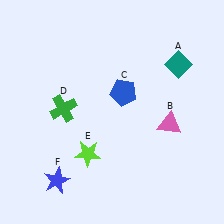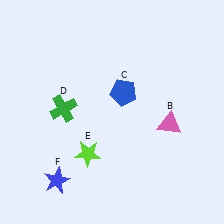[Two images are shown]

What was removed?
The teal diamond (A) was removed in Image 2.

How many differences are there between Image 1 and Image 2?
There is 1 difference between the two images.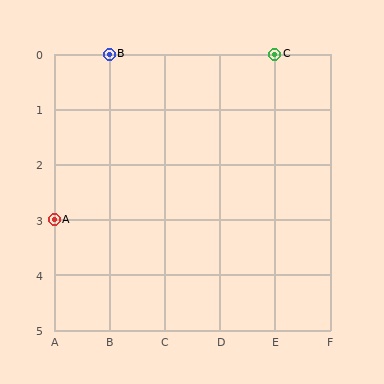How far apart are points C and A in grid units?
Points C and A are 4 columns and 3 rows apart (about 5.0 grid units diagonally).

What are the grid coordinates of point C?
Point C is at grid coordinates (E, 0).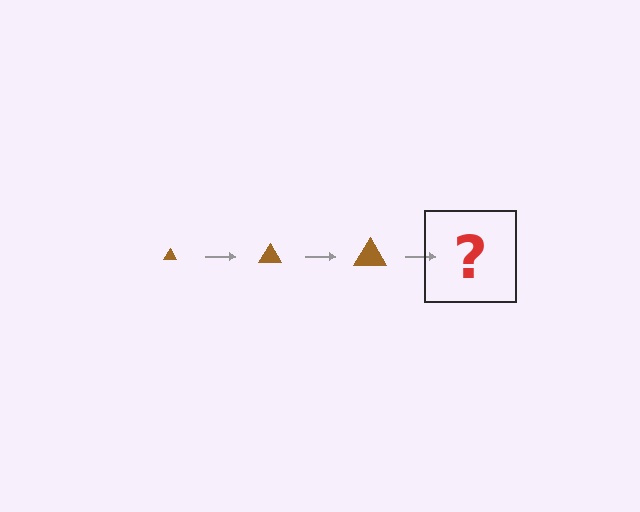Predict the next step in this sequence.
The next step is a brown triangle, larger than the previous one.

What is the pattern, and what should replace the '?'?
The pattern is that the triangle gets progressively larger each step. The '?' should be a brown triangle, larger than the previous one.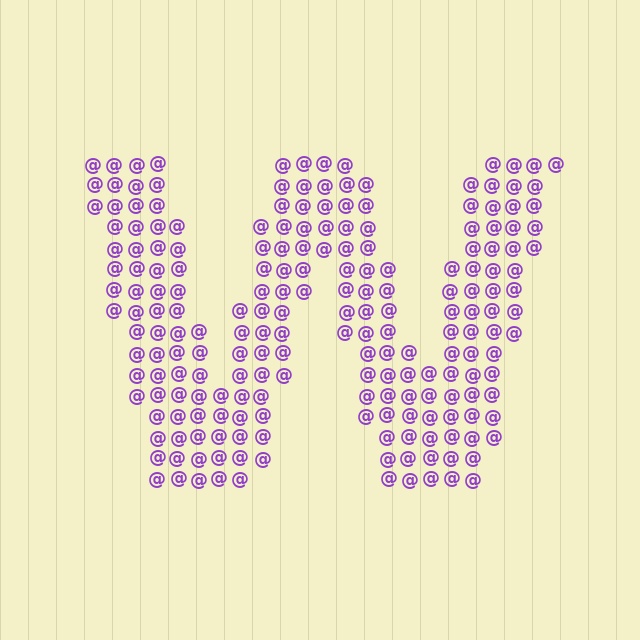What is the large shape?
The large shape is the letter W.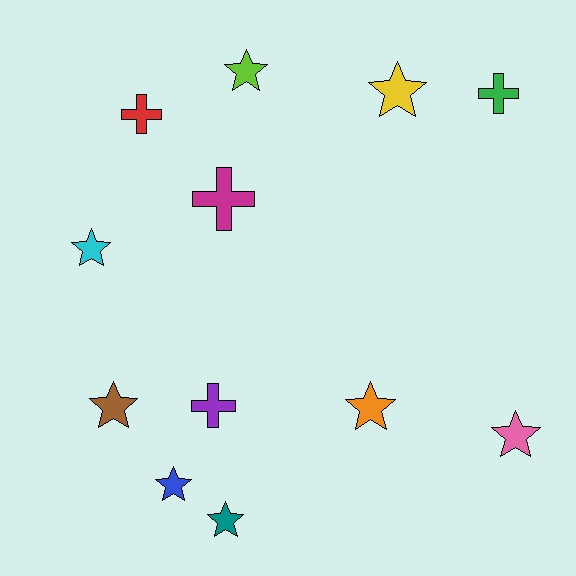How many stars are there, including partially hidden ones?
There are 8 stars.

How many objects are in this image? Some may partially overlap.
There are 12 objects.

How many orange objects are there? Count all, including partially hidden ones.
There is 1 orange object.